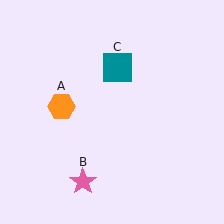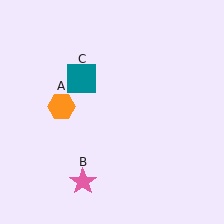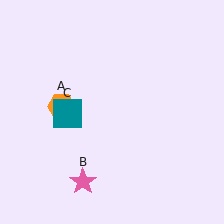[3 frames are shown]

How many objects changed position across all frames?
1 object changed position: teal square (object C).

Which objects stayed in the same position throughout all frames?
Orange hexagon (object A) and pink star (object B) remained stationary.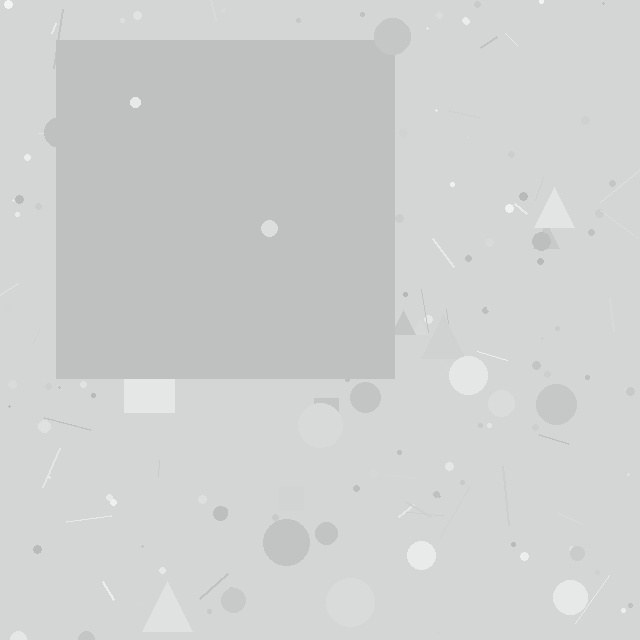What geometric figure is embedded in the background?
A square is embedded in the background.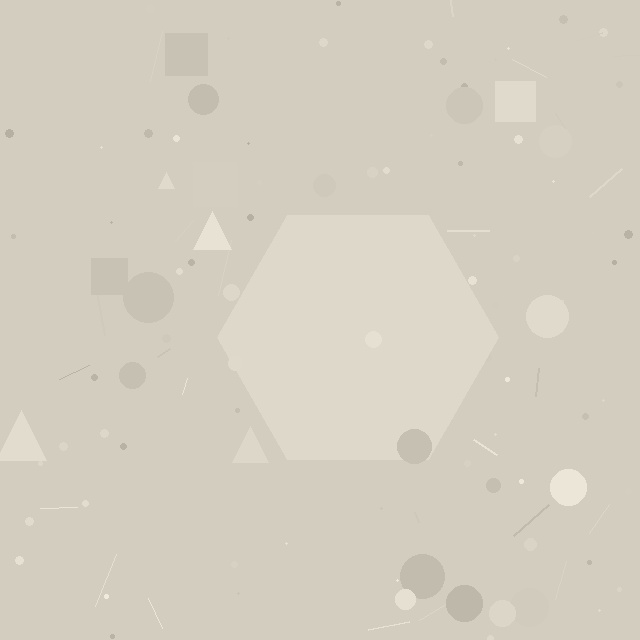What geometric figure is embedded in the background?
A hexagon is embedded in the background.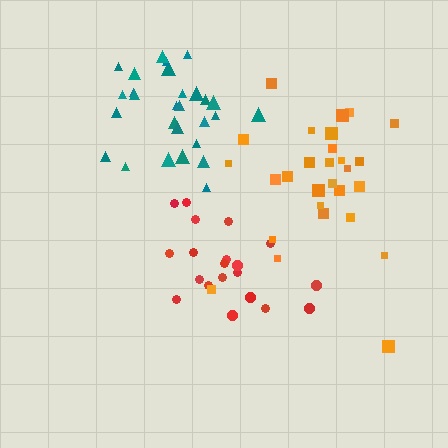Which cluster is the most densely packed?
Teal.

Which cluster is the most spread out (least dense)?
Orange.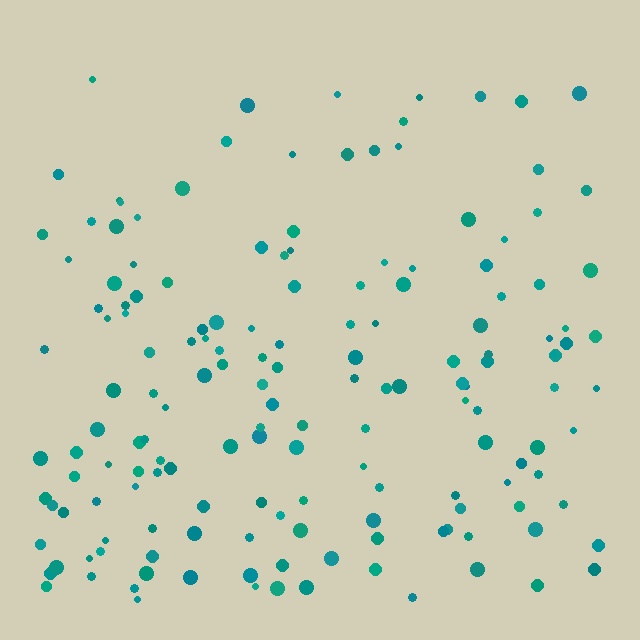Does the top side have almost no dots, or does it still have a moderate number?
Still a moderate number, just noticeably fewer than the bottom.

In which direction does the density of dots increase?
From top to bottom, with the bottom side densest.